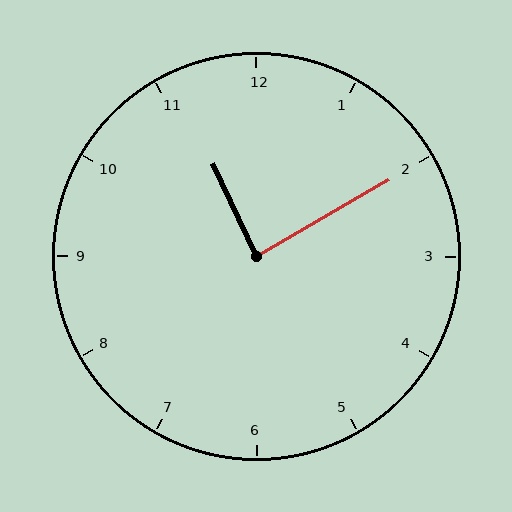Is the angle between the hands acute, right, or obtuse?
It is right.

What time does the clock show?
11:10.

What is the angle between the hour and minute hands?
Approximately 85 degrees.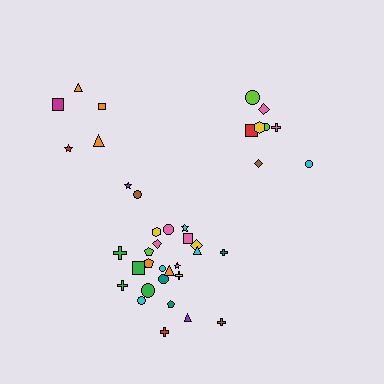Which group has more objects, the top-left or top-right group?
The top-right group.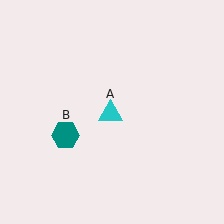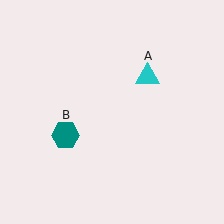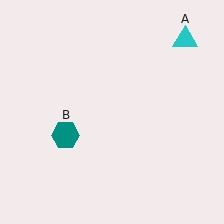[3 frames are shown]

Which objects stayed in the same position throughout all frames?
Teal hexagon (object B) remained stationary.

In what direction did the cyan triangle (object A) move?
The cyan triangle (object A) moved up and to the right.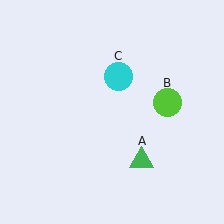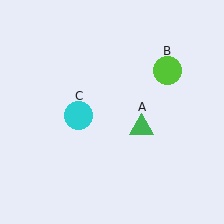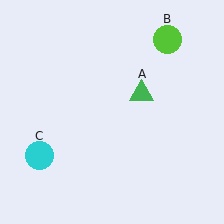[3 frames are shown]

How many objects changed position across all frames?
3 objects changed position: green triangle (object A), lime circle (object B), cyan circle (object C).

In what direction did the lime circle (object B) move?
The lime circle (object B) moved up.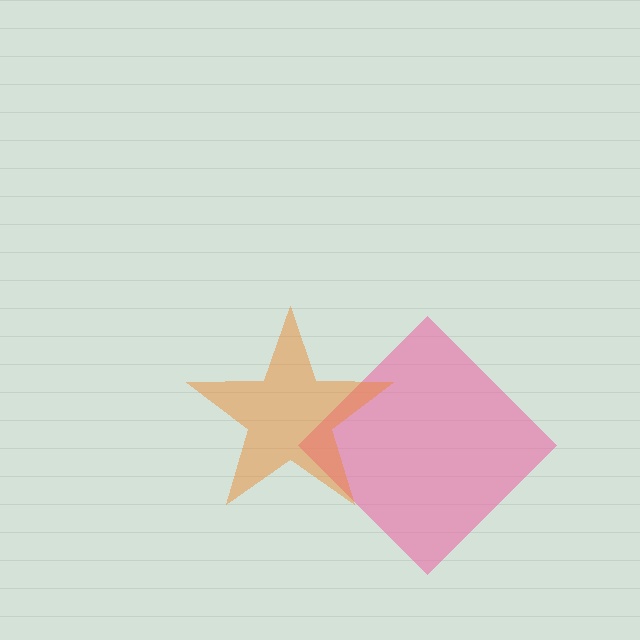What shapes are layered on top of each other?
The layered shapes are: a pink diamond, an orange star.